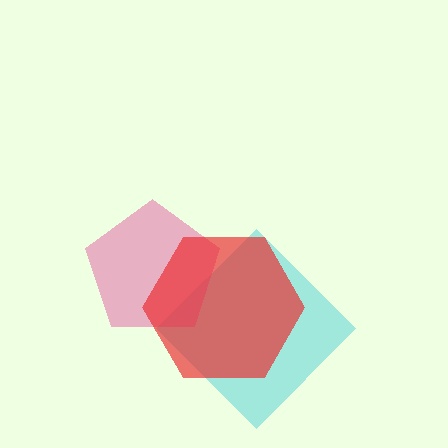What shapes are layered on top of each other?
The layered shapes are: a cyan diamond, a pink pentagon, a red hexagon.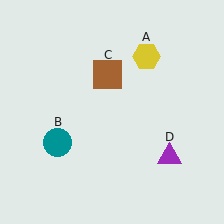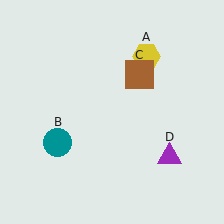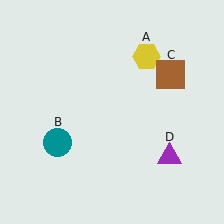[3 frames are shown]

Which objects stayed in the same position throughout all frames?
Yellow hexagon (object A) and teal circle (object B) and purple triangle (object D) remained stationary.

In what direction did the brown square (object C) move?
The brown square (object C) moved right.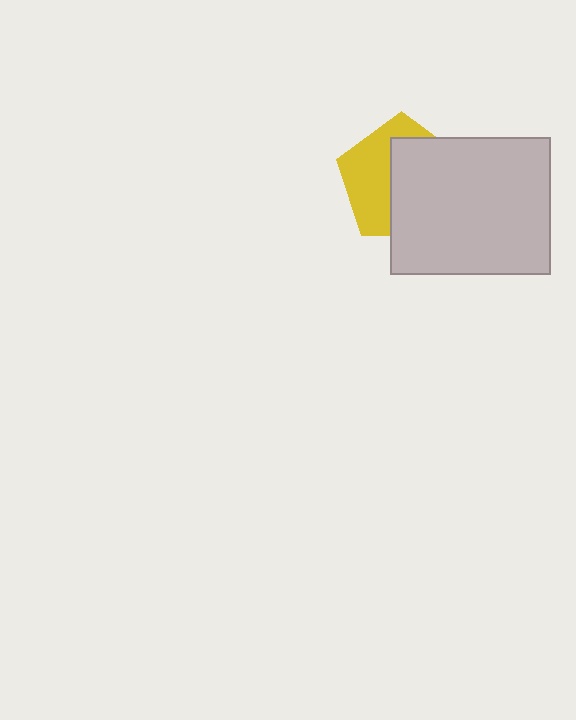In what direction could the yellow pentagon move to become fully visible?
The yellow pentagon could move left. That would shift it out from behind the light gray rectangle entirely.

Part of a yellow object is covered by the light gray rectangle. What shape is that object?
It is a pentagon.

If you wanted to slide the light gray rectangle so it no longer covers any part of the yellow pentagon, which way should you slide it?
Slide it right — that is the most direct way to separate the two shapes.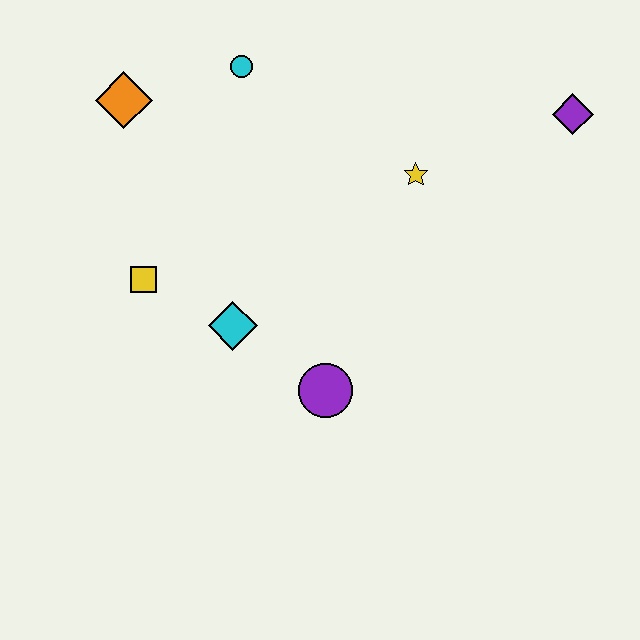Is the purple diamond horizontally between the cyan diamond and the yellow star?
No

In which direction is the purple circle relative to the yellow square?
The purple circle is to the right of the yellow square.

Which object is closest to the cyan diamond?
The yellow square is closest to the cyan diamond.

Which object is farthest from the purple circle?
The purple diamond is farthest from the purple circle.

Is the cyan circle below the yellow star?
No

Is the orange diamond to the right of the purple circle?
No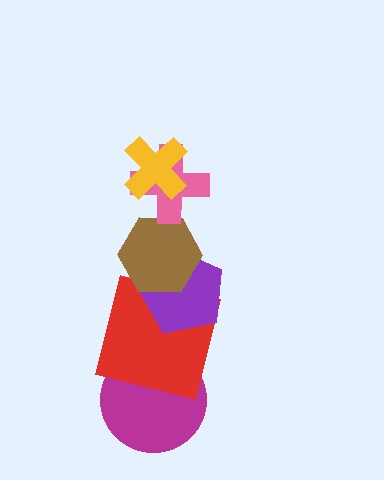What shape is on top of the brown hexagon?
The pink cross is on top of the brown hexagon.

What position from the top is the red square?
The red square is 5th from the top.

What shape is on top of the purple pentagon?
The brown hexagon is on top of the purple pentagon.